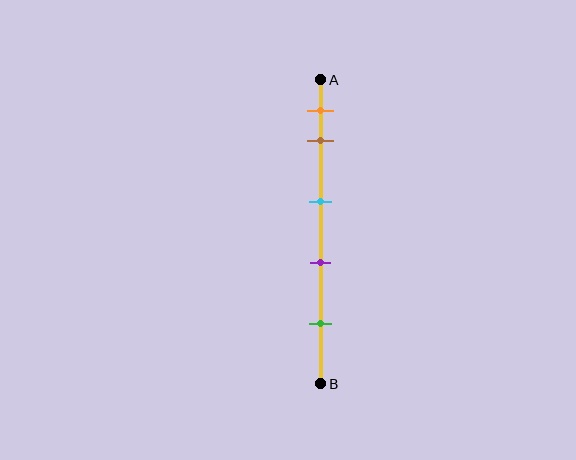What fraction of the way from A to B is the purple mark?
The purple mark is approximately 60% (0.6) of the way from A to B.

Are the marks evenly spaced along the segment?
No, the marks are not evenly spaced.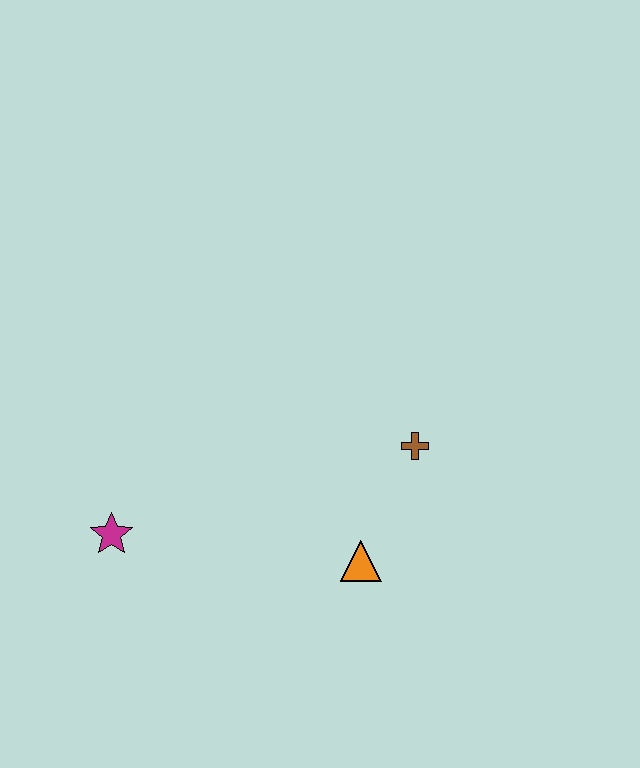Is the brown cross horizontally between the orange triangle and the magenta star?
No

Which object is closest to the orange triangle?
The brown cross is closest to the orange triangle.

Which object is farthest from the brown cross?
The magenta star is farthest from the brown cross.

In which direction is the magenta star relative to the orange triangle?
The magenta star is to the left of the orange triangle.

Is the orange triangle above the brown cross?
No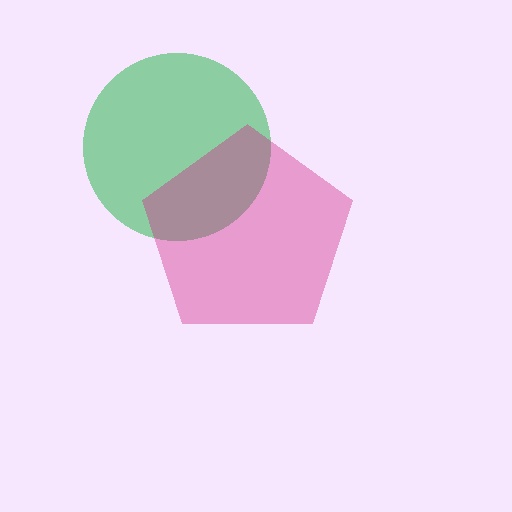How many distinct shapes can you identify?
There are 2 distinct shapes: a green circle, a magenta pentagon.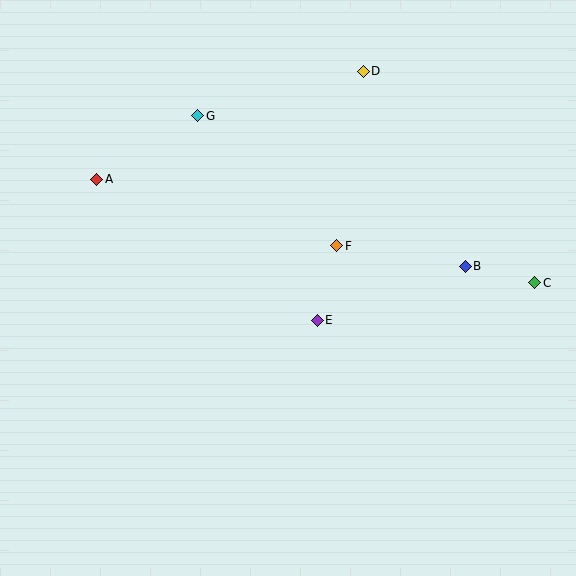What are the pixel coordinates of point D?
Point D is at (363, 71).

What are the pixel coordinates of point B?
Point B is at (465, 266).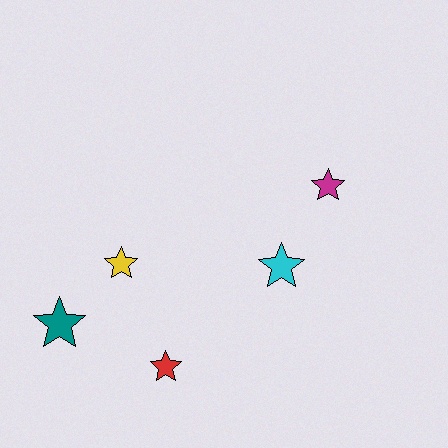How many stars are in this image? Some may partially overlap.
There are 5 stars.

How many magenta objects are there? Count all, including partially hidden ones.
There is 1 magenta object.